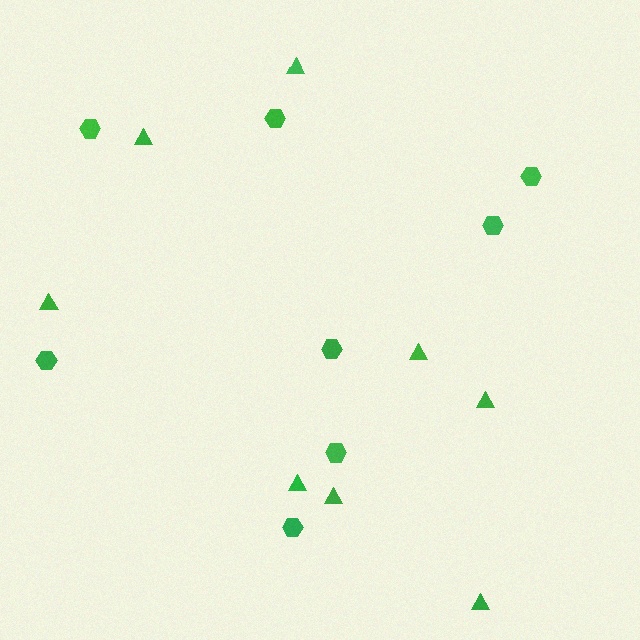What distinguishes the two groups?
There are 2 groups: one group of triangles (8) and one group of hexagons (8).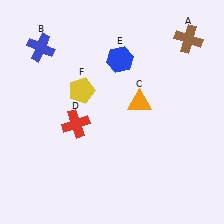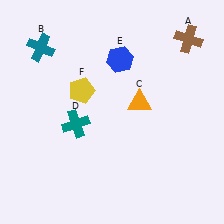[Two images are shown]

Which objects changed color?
B changed from blue to teal. D changed from red to teal.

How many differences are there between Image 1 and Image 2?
There are 2 differences between the two images.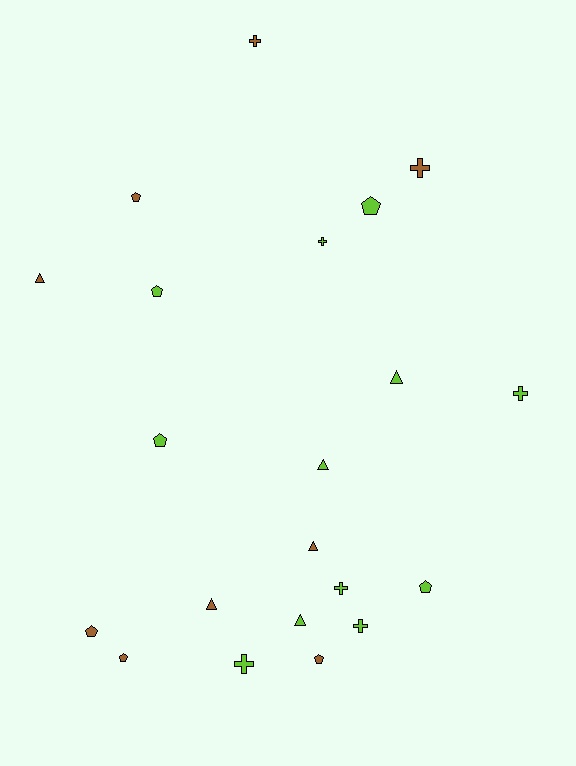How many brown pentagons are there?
There are 4 brown pentagons.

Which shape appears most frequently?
Pentagon, with 8 objects.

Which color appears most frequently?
Lime, with 12 objects.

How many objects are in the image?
There are 21 objects.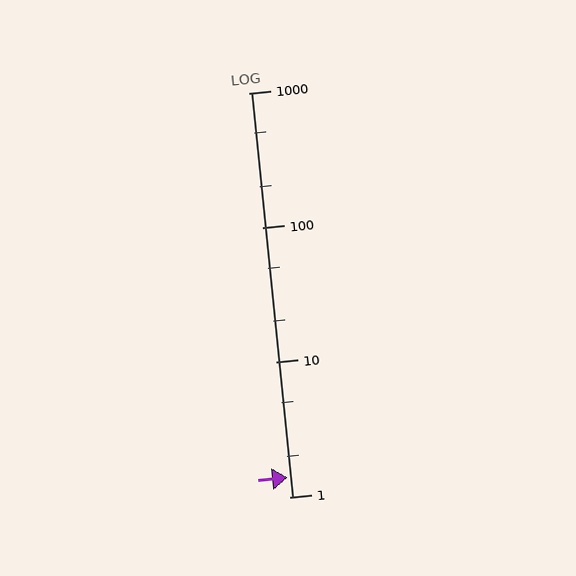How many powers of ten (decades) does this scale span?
The scale spans 3 decades, from 1 to 1000.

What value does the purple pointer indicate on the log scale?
The pointer indicates approximately 1.4.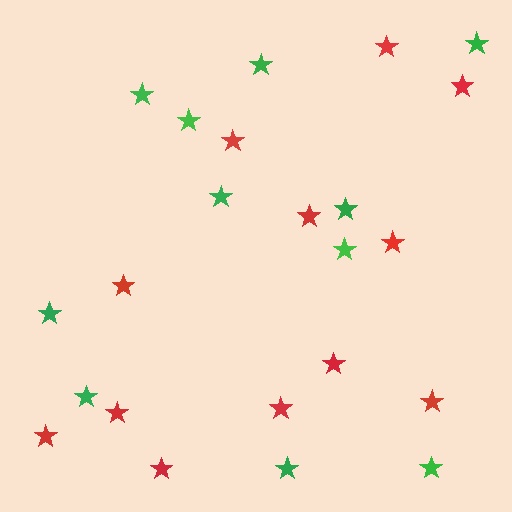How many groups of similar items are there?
There are 2 groups: one group of red stars (12) and one group of green stars (11).